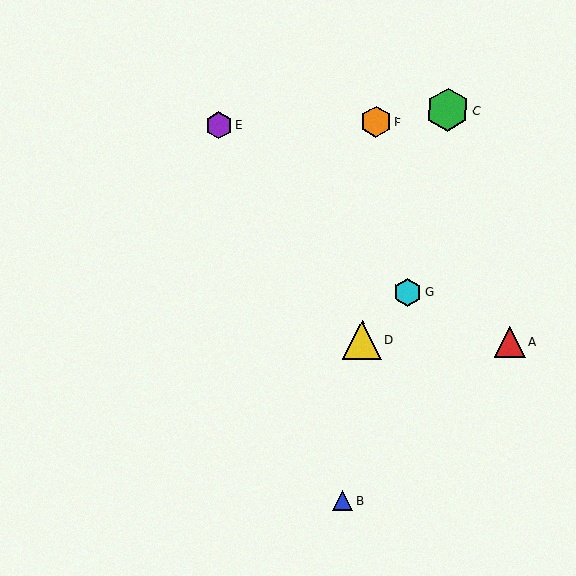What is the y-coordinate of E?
Object E is at y≈125.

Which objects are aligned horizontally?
Objects A, D are aligned horizontally.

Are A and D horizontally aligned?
Yes, both are at y≈342.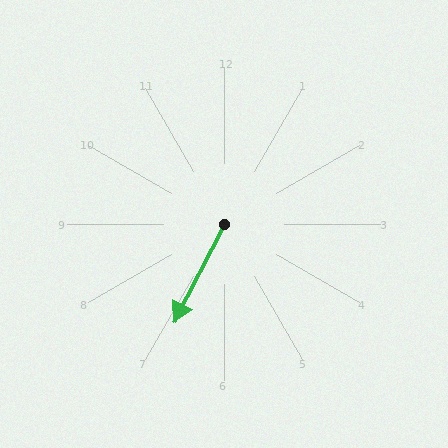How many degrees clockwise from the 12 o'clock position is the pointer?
Approximately 207 degrees.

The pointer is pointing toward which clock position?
Roughly 7 o'clock.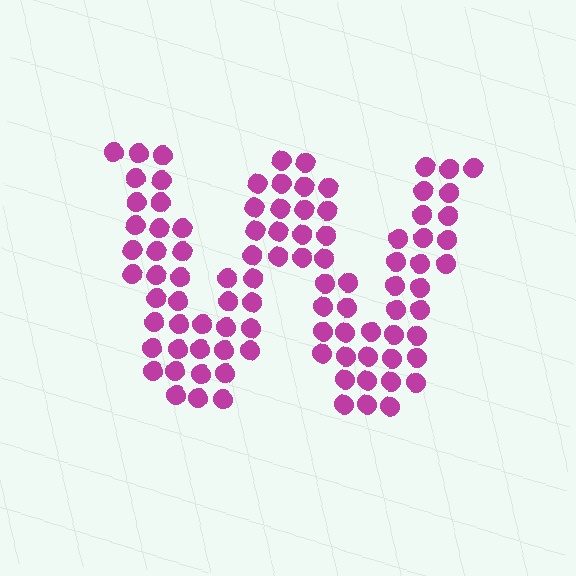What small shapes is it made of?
It is made of small circles.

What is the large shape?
The large shape is the letter W.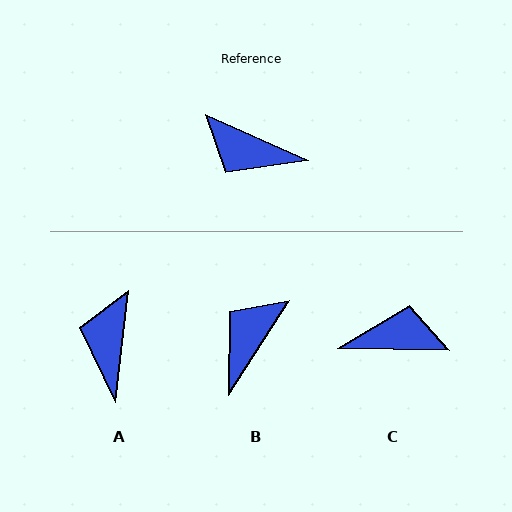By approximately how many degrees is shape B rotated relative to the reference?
Approximately 99 degrees clockwise.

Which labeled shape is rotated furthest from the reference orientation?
C, about 157 degrees away.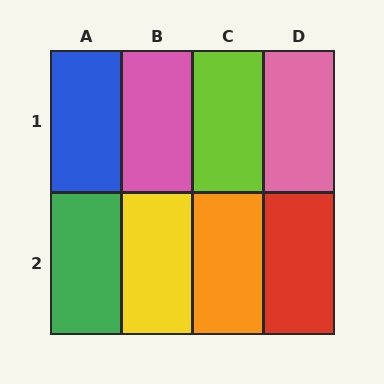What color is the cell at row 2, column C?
Orange.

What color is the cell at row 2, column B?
Yellow.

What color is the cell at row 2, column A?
Green.